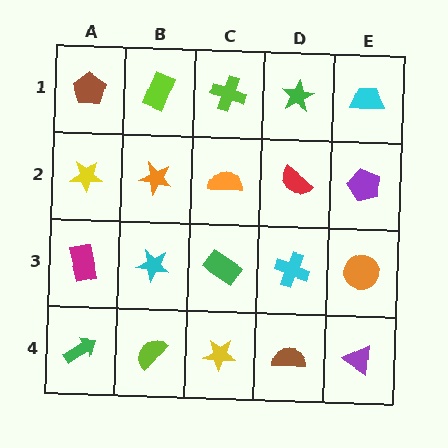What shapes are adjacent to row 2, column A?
A brown pentagon (row 1, column A), a magenta rectangle (row 3, column A), an orange star (row 2, column B).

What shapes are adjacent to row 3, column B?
An orange star (row 2, column B), a lime semicircle (row 4, column B), a magenta rectangle (row 3, column A), a green rectangle (row 3, column C).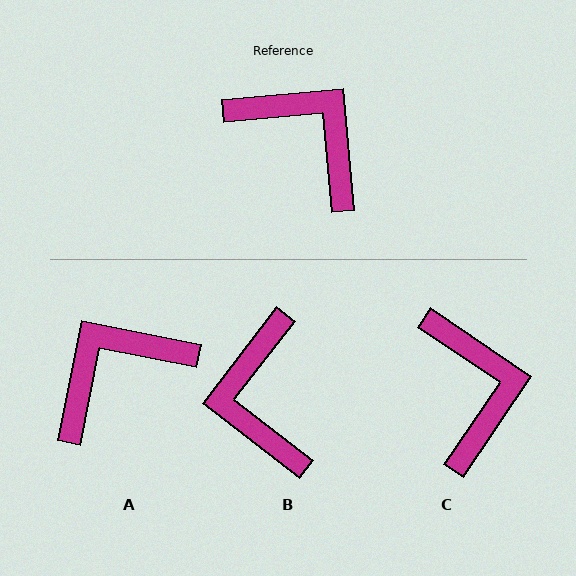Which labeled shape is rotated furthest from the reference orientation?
B, about 137 degrees away.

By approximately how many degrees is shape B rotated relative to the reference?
Approximately 137 degrees counter-clockwise.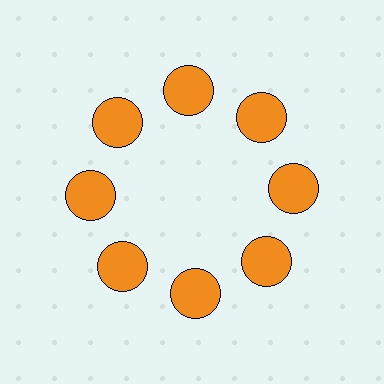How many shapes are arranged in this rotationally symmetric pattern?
There are 8 shapes, arranged in 8 groups of 1.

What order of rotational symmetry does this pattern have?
This pattern has 8-fold rotational symmetry.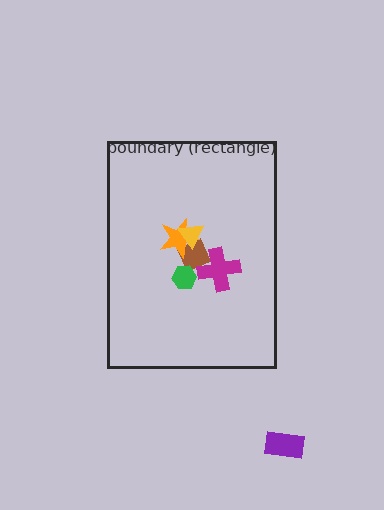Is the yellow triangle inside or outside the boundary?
Inside.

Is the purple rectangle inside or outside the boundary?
Outside.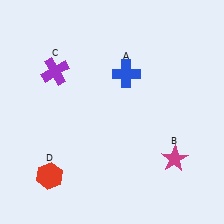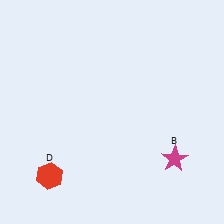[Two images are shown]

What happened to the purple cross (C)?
The purple cross (C) was removed in Image 2. It was in the top-left area of Image 1.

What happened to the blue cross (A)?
The blue cross (A) was removed in Image 2. It was in the top-right area of Image 1.